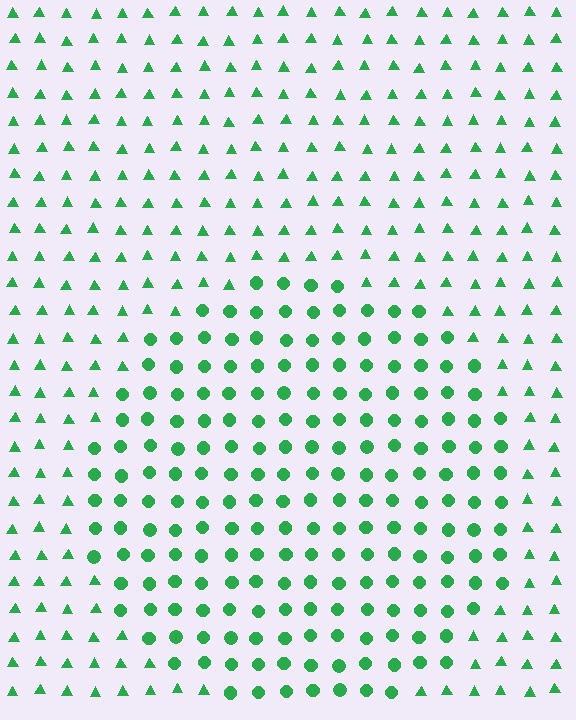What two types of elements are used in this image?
The image uses circles inside the circle region and triangles outside it.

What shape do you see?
I see a circle.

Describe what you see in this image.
The image is filled with small green elements arranged in a uniform grid. A circle-shaped region contains circles, while the surrounding area contains triangles. The boundary is defined purely by the change in element shape.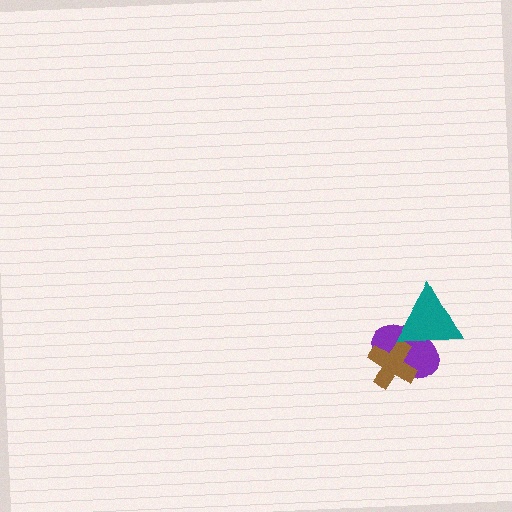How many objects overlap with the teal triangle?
2 objects overlap with the teal triangle.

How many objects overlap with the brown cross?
2 objects overlap with the brown cross.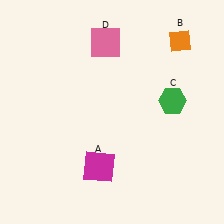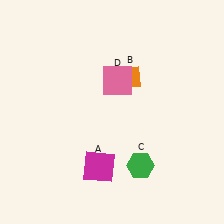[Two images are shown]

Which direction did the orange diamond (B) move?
The orange diamond (B) moved left.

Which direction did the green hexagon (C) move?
The green hexagon (C) moved down.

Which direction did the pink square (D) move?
The pink square (D) moved down.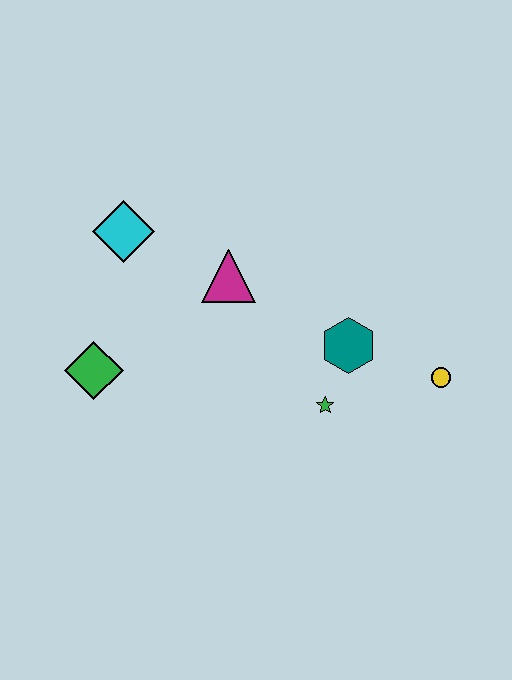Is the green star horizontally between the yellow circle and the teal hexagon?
No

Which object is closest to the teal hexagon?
The green star is closest to the teal hexagon.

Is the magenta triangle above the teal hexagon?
Yes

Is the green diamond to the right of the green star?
No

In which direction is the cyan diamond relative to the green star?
The cyan diamond is to the left of the green star.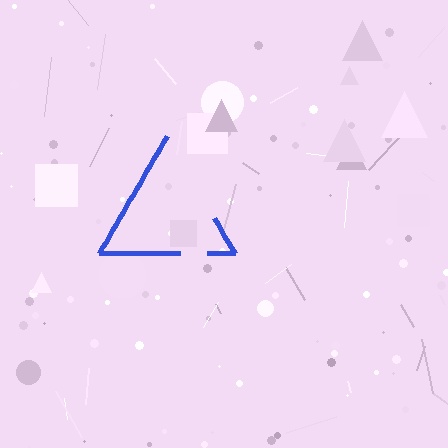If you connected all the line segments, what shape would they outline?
They would outline a triangle.